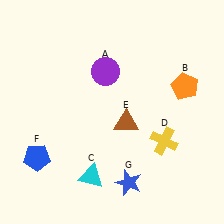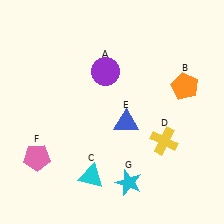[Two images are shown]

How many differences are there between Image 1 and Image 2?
There are 3 differences between the two images.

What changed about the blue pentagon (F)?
In Image 1, F is blue. In Image 2, it changed to pink.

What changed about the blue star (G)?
In Image 1, G is blue. In Image 2, it changed to cyan.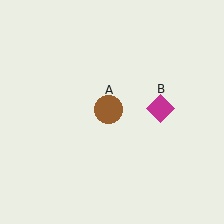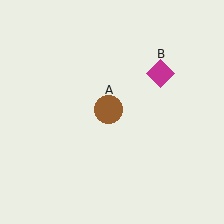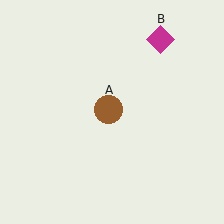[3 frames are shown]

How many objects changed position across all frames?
1 object changed position: magenta diamond (object B).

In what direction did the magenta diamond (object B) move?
The magenta diamond (object B) moved up.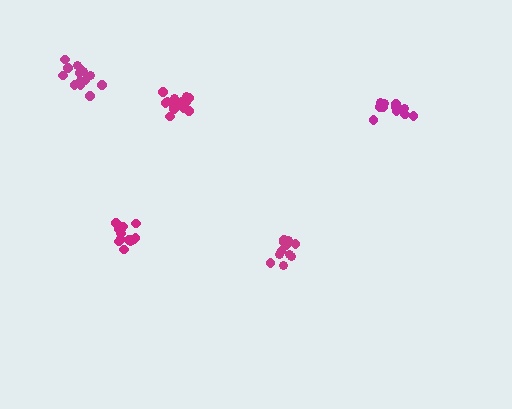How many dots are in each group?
Group 1: 16 dots, Group 2: 11 dots, Group 3: 15 dots, Group 4: 11 dots, Group 5: 14 dots (67 total).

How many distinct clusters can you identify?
There are 5 distinct clusters.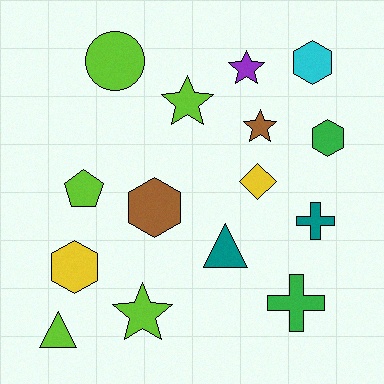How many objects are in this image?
There are 15 objects.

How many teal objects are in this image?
There are 2 teal objects.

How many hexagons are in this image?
There are 4 hexagons.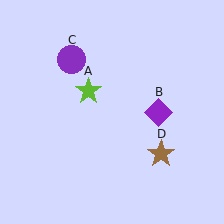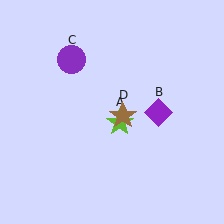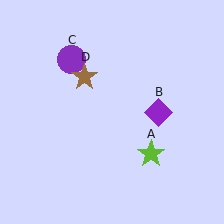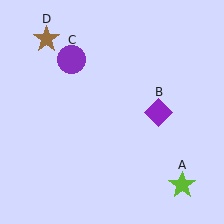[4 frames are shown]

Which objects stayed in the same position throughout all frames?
Purple diamond (object B) and purple circle (object C) remained stationary.